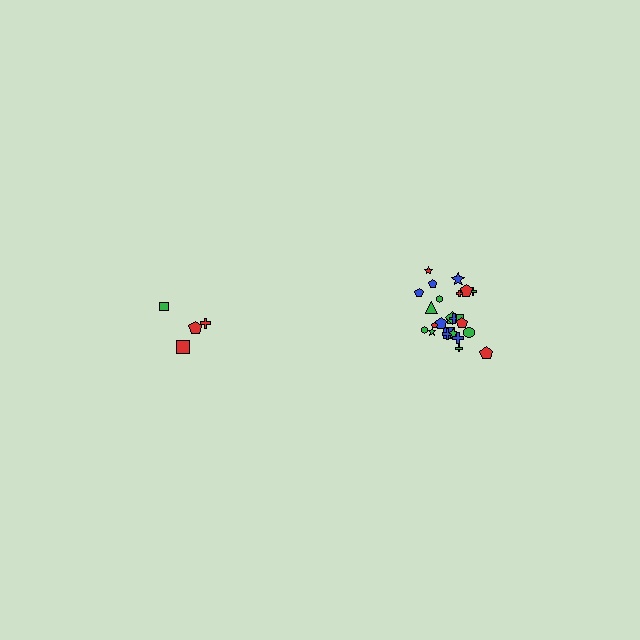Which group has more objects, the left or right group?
The right group.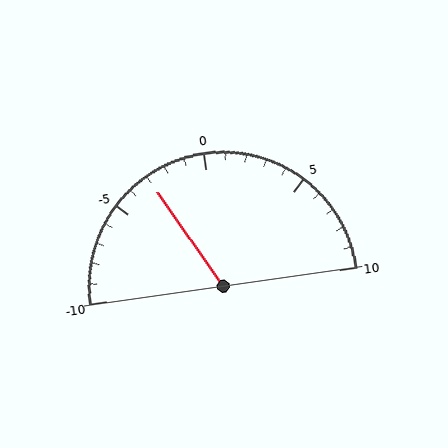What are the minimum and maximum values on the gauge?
The gauge ranges from -10 to 10.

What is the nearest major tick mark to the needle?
The nearest major tick mark is -5.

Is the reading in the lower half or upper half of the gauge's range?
The reading is in the lower half of the range (-10 to 10).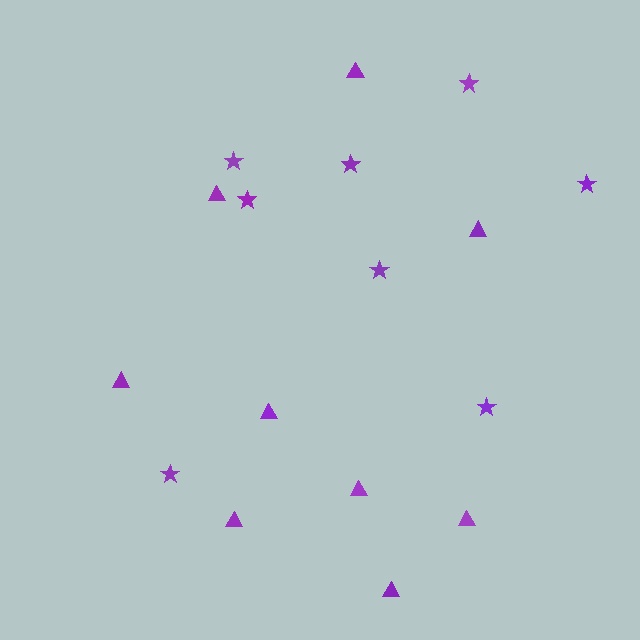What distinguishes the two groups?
There are 2 groups: one group of stars (8) and one group of triangles (9).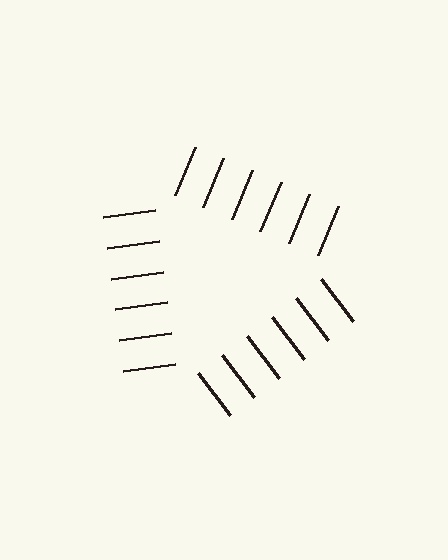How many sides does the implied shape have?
3 sides — the line-ends trace a triangle.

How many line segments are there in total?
18 — 6 along each of the 3 edges.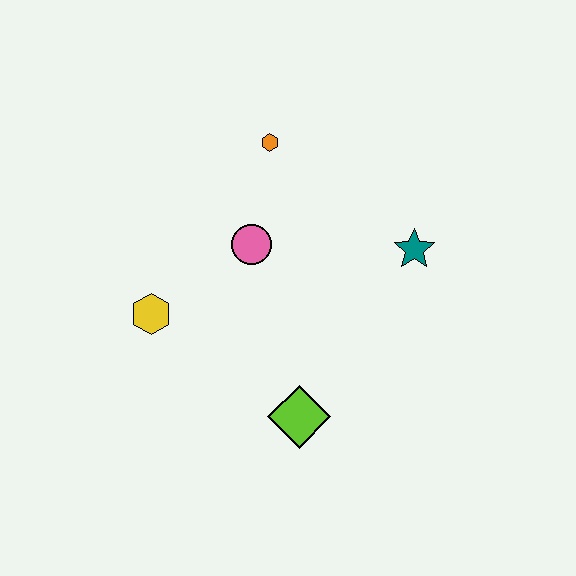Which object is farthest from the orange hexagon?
The lime diamond is farthest from the orange hexagon.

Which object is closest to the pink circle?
The orange hexagon is closest to the pink circle.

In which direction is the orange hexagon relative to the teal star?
The orange hexagon is to the left of the teal star.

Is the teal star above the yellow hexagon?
Yes